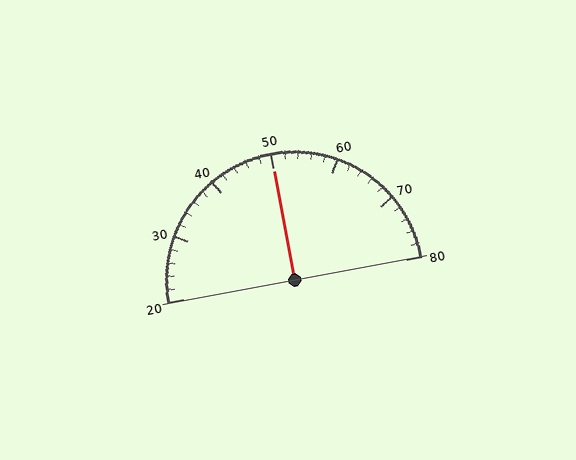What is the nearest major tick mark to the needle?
The nearest major tick mark is 50.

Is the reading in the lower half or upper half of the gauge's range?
The reading is in the upper half of the range (20 to 80).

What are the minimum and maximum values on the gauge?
The gauge ranges from 20 to 80.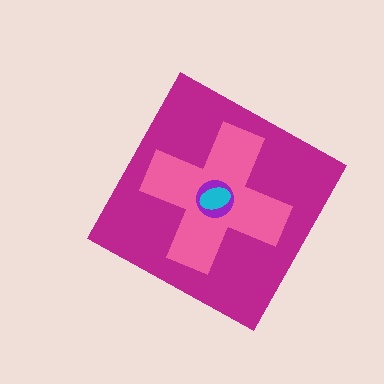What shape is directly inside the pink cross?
The purple circle.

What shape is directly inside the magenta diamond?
The pink cross.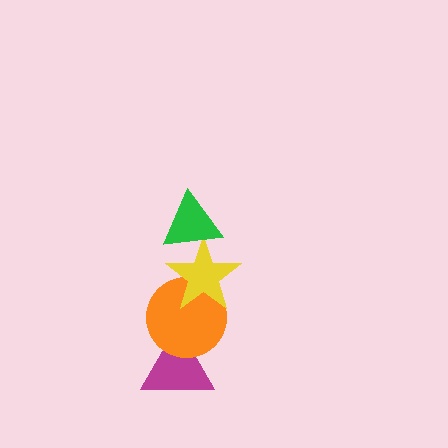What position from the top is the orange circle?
The orange circle is 3rd from the top.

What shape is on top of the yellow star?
The green triangle is on top of the yellow star.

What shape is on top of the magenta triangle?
The orange circle is on top of the magenta triangle.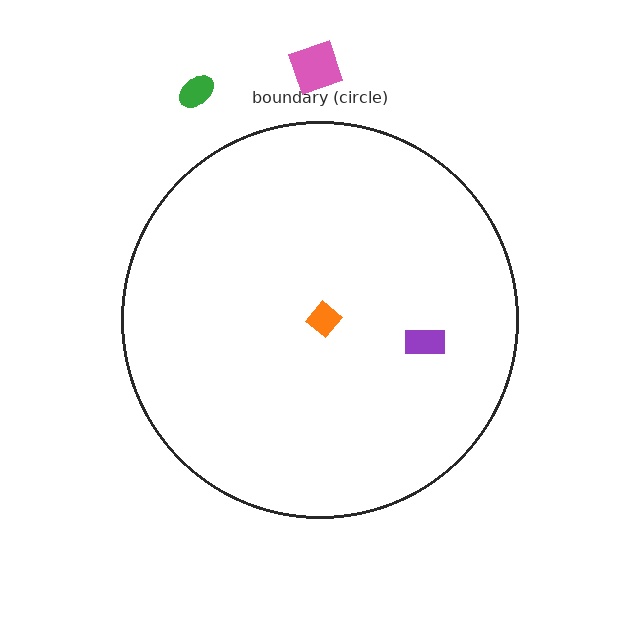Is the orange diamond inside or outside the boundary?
Inside.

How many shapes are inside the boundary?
2 inside, 2 outside.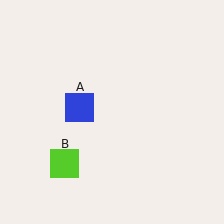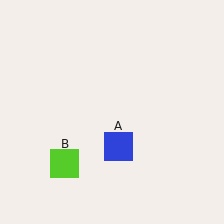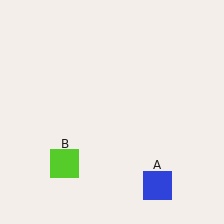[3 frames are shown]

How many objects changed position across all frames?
1 object changed position: blue square (object A).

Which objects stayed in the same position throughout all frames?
Lime square (object B) remained stationary.